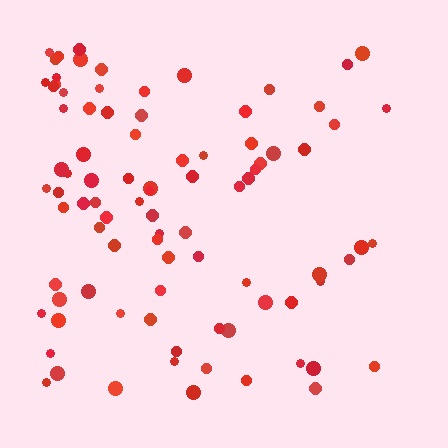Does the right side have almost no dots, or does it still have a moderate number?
Still a moderate number, just noticeably fewer than the left.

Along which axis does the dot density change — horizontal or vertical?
Horizontal.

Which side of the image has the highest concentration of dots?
The left.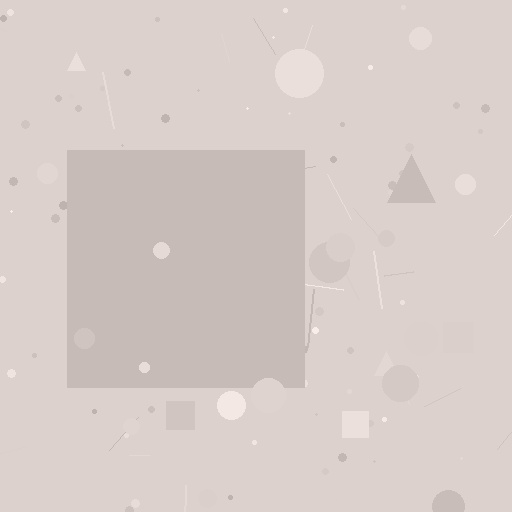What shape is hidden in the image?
A square is hidden in the image.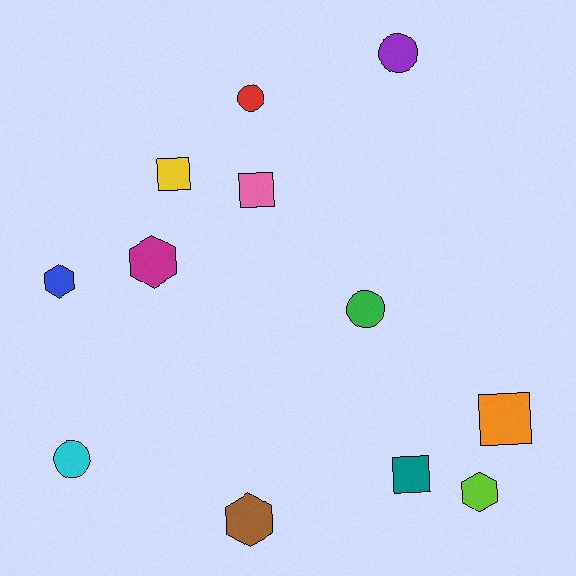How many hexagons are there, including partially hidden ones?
There are 4 hexagons.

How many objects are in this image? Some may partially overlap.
There are 12 objects.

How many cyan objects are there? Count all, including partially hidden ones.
There is 1 cyan object.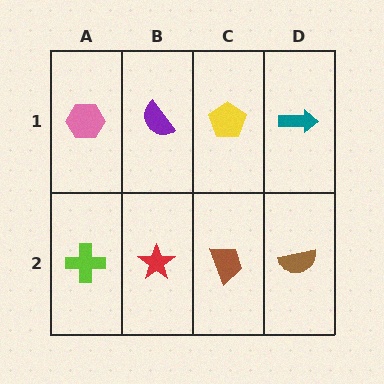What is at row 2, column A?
A lime cross.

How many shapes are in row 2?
4 shapes.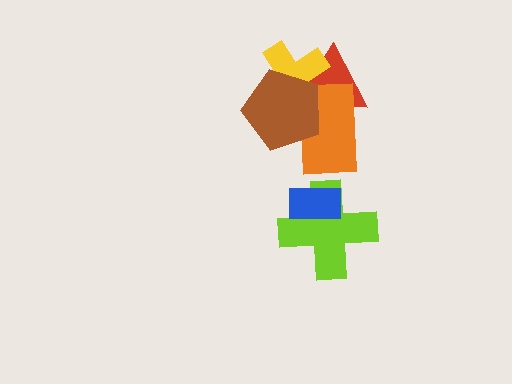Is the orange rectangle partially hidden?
Yes, it is partially covered by another shape.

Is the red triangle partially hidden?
Yes, it is partially covered by another shape.